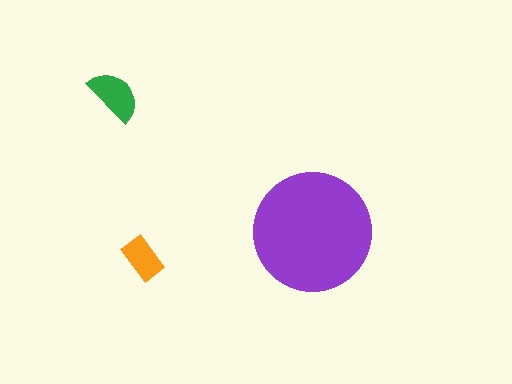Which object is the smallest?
The orange rectangle.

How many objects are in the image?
There are 3 objects in the image.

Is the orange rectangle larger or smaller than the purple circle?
Smaller.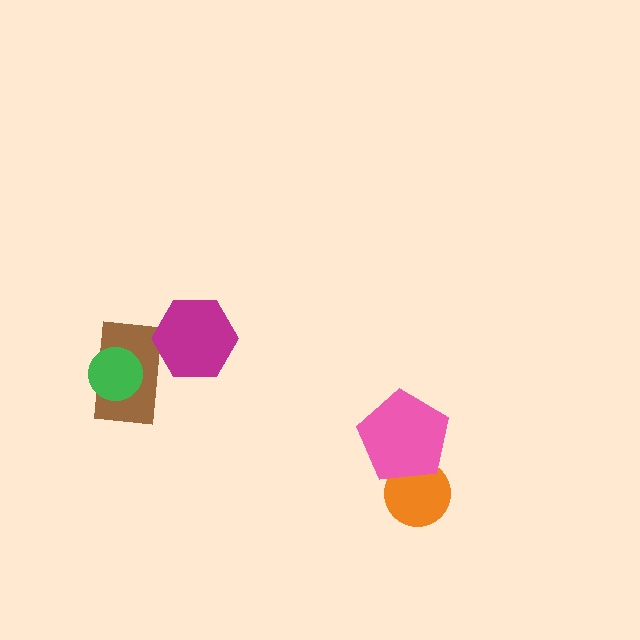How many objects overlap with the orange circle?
1 object overlaps with the orange circle.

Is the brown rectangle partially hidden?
Yes, it is partially covered by another shape.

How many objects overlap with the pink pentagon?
1 object overlaps with the pink pentagon.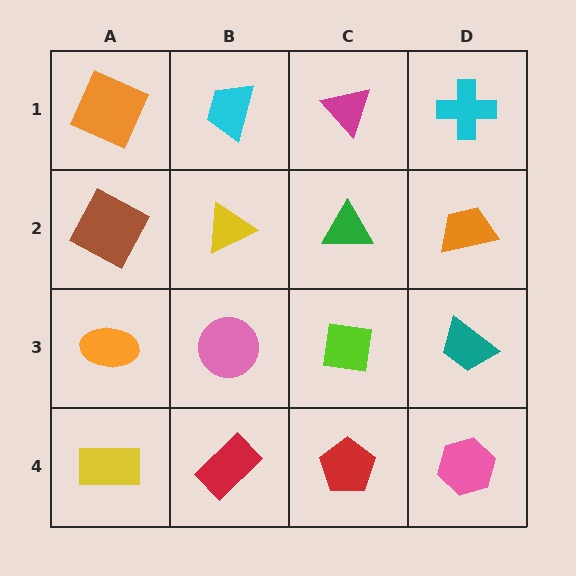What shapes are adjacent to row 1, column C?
A green triangle (row 2, column C), a cyan trapezoid (row 1, column B), a cyan cross (row 1, column D).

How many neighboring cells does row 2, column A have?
3.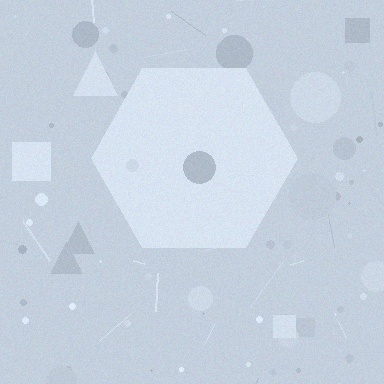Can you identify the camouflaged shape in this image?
The camouflaged shape is a hexagon.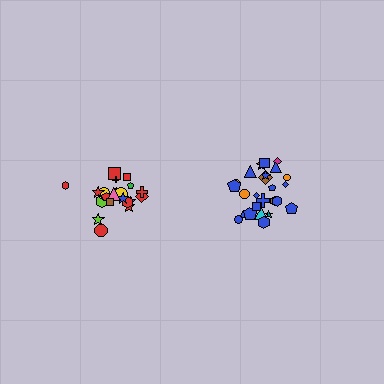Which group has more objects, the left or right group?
The right group.